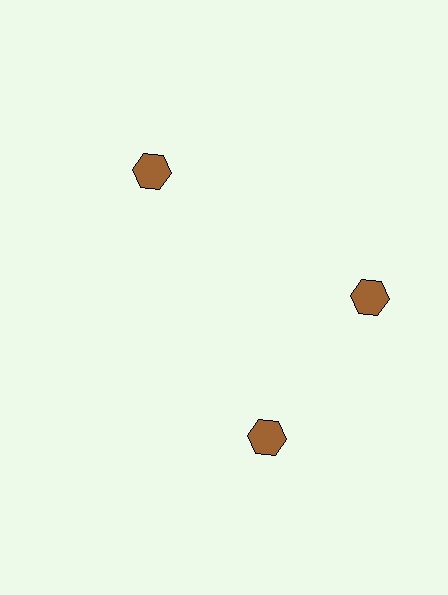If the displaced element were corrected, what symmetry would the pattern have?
It would have 3-fold rotational symmetry — the pattern would map onto itself every 120 degrees.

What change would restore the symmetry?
The symmetry would be restored by rotating it back into even spacing with its neighbors so that all 3 hexagons sit at equal angles and equal distance from the center.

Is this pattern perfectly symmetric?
No. The 3 brown hexagons are arranged in a ring, but one element near the 7 o'clock position is rotated out of alignment along the ring, breaking the 3-fold rotational symmetry.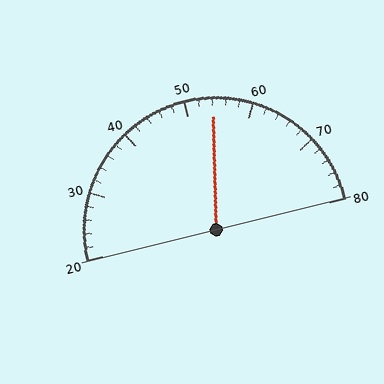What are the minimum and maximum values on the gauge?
The gauge ranges from 20 to 80.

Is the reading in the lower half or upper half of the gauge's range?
The reading is in the upper half of the range (20 to 80).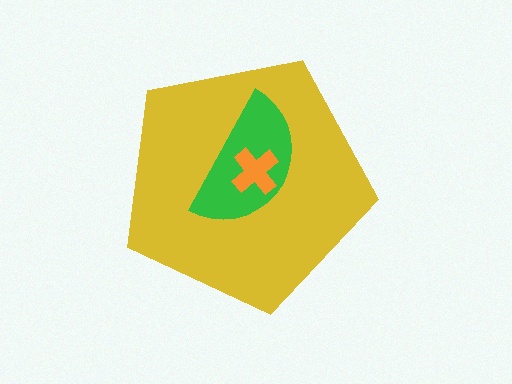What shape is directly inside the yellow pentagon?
The green semicircle.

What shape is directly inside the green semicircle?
The orange cross.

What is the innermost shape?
The orange cross.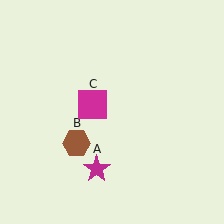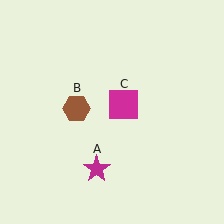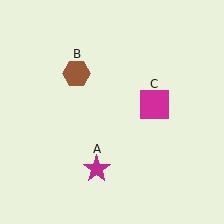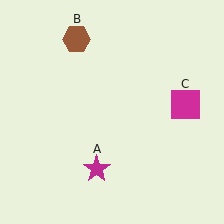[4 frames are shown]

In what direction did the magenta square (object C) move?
The magenta square (object C) moved right.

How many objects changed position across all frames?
2 objects changed position: brown hexagon (object B), magenta square (object C).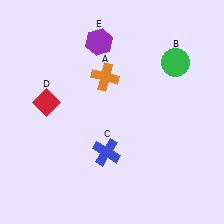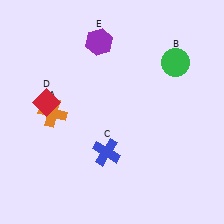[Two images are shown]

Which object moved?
The orange cross (A) moved left.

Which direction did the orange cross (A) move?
The orange cross (A) moved left.